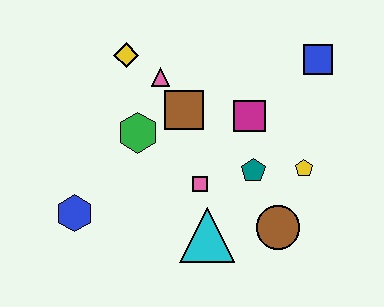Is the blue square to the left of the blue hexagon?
No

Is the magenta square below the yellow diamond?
Yes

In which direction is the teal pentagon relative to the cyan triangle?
The teal pentagon is above the cyan triangle.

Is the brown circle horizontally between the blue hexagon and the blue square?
Yes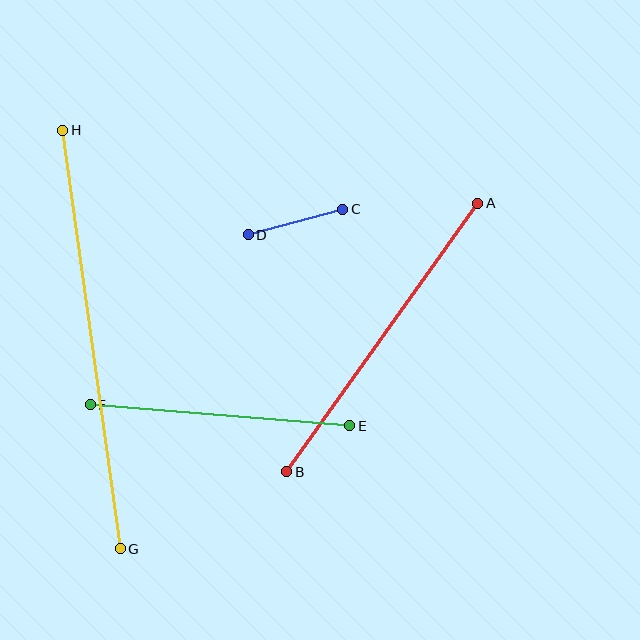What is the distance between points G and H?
The distance is approximately 422 pixels.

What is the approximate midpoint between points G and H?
The midpoint is at approximately (92, 339) pixels.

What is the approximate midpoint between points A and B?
The midpoint is at approximately (382, 338) pixels.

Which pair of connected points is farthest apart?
Points G and H are farthest apart.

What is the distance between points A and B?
The distance is approximately 330 pixels.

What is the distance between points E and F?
The distance is approximately 260 pixels.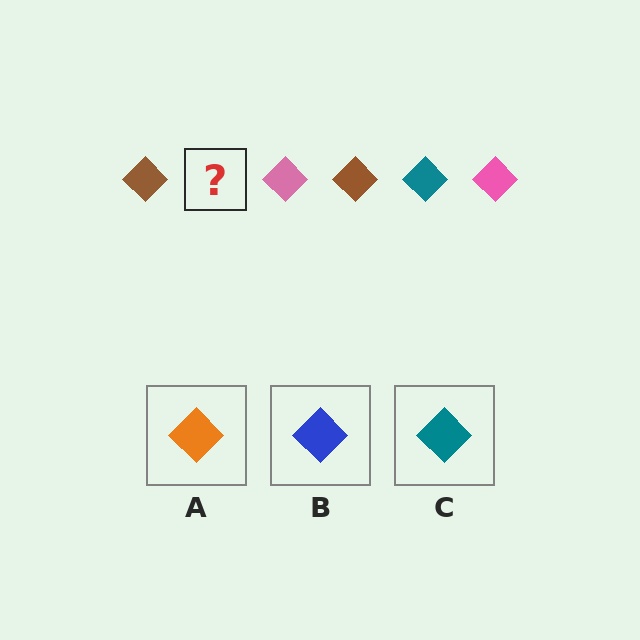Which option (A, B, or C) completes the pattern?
C.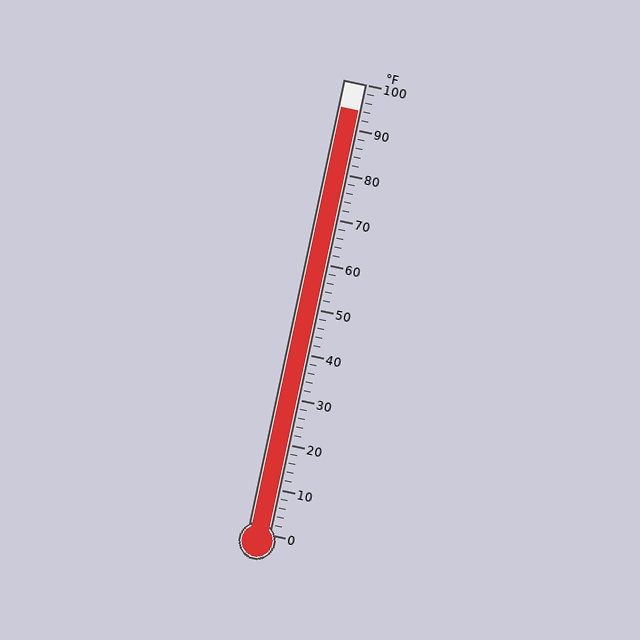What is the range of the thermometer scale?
The thermometer scale ranges from 0°F to 100°F.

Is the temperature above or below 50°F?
The temperature is above 50°F.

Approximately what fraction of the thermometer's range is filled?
The thermometer is filled to approximately 95% of its range.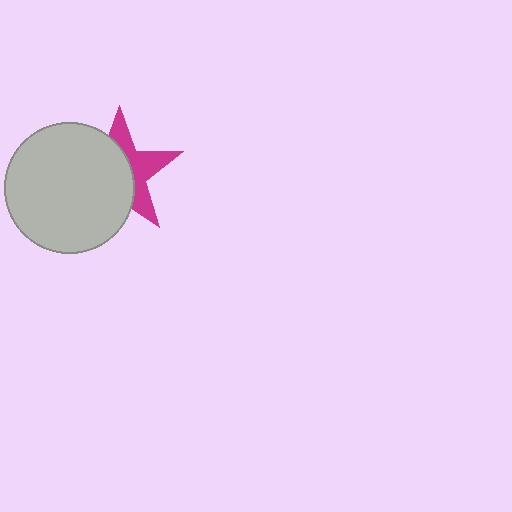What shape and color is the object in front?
The object in front is a light gray circle.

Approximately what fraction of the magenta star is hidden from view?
Roughly 59% of the magenta star is hidden behind the light gray circle.